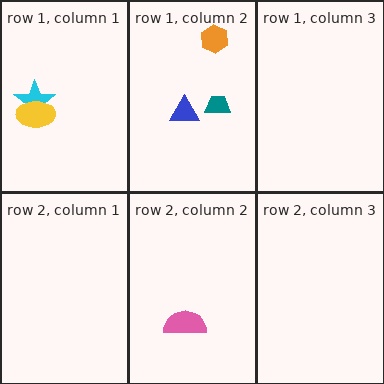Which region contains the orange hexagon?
The row 1, column 2 region.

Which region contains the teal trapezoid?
The row 1, column 2 region.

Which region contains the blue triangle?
The row 1, column 2 region.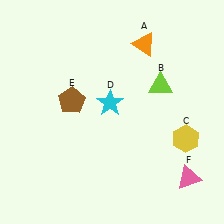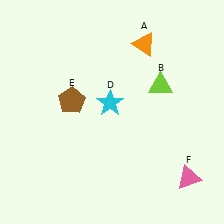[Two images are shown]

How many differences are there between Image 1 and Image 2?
There is 1 difference between the two images.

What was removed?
The yellow hexagon (C) was removed in Image 2.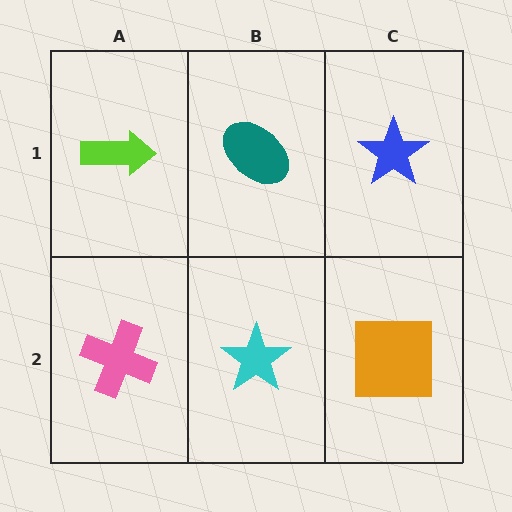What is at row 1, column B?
A teal ellipse.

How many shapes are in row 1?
3 shapes.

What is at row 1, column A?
A lime arrow.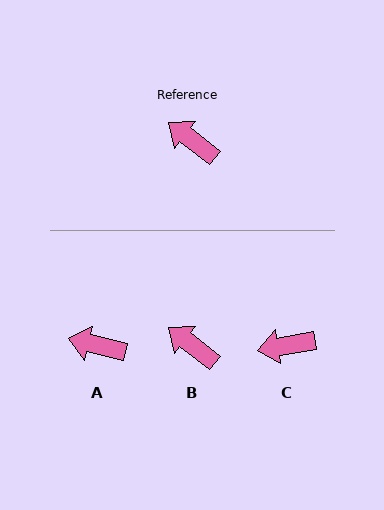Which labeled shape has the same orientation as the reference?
B.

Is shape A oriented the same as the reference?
No, it is off by about 24 degrees.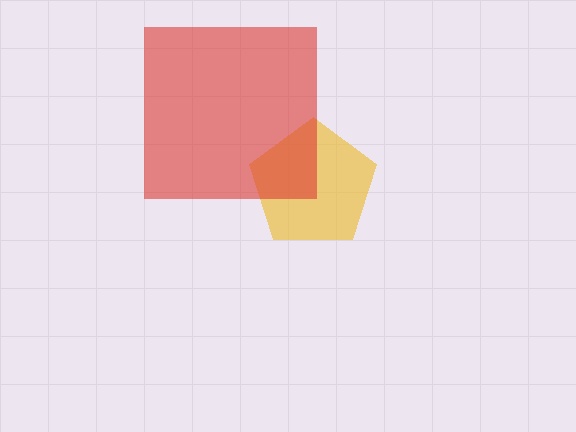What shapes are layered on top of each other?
The layered shapes are: a yellow pentagon, a red square.